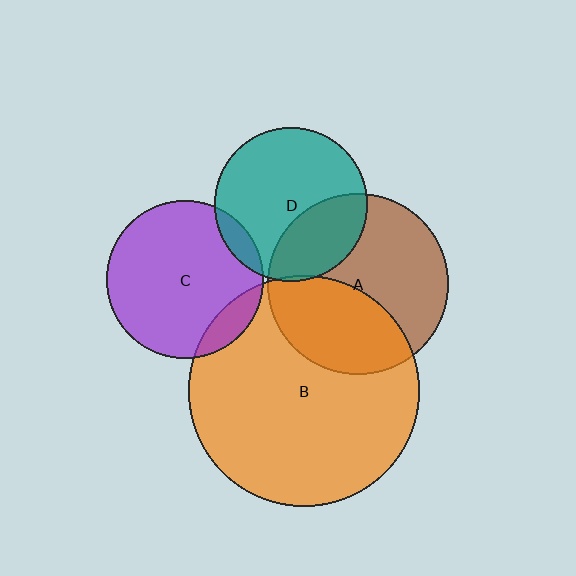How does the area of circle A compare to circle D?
Approximately 1.4 times.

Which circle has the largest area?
Circle B (orange).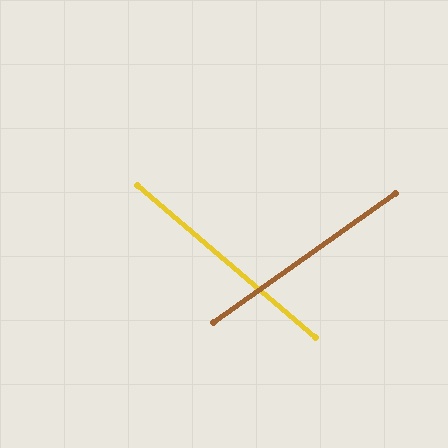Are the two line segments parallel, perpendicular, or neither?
Neither parallel nor perpendicular — they differ by about 76°.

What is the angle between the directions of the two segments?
Approximately 76 degrees.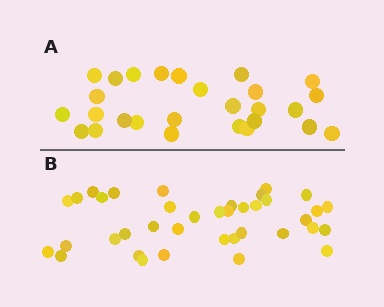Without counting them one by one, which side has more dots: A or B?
Region B (the bottom region) has more dots.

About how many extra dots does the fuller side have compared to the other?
Region B has roughly 12 or so more dots than region A.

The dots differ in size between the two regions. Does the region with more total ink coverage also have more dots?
No. Region A has more total ink coverage because its dots are larger, but region B actually contains more individual dots. Total area can be misleading — the number of items is what matters here.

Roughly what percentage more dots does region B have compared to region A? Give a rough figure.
About 40% more.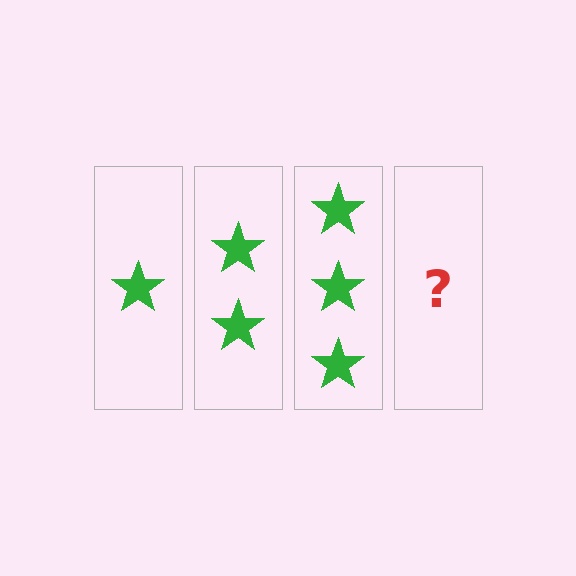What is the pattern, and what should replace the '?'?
The pattern is that each step adds one more star. The '?' should be 4 stars.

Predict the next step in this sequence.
The next step is 4 stars.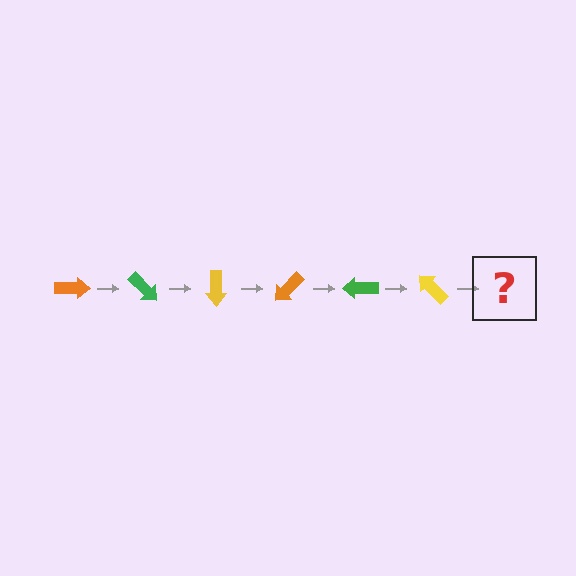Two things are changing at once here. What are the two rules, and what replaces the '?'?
The two rules are that it rotates 45 degrees each step and the color cycles through orange, green, and yellow. The '?' should be an orange arrow, rotated 270 degrees from the start.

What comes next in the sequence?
The next element should be an orange arrow, rotated 270 degrees from the start.